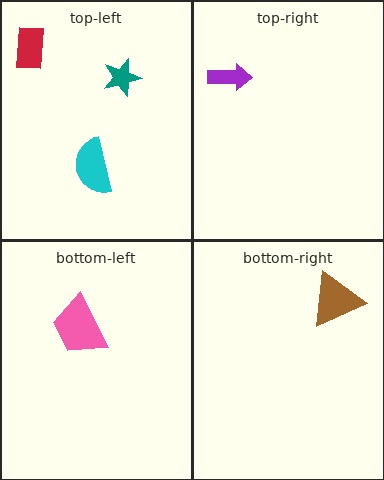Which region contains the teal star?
The top-left region.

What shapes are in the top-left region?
The teal star, the cyan semicircle, the red rectangle.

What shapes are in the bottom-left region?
The pink trapezoid.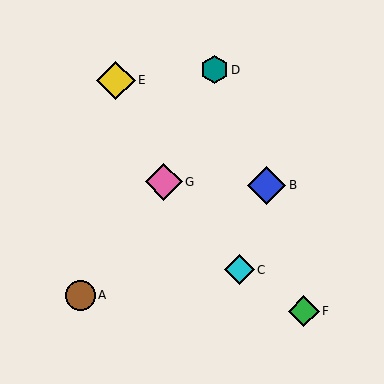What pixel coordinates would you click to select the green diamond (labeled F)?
Click at (304, 311) to select the green diamond F.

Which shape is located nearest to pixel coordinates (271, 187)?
The blue diamond (labeled B) at (266, 185) is nearest to that location.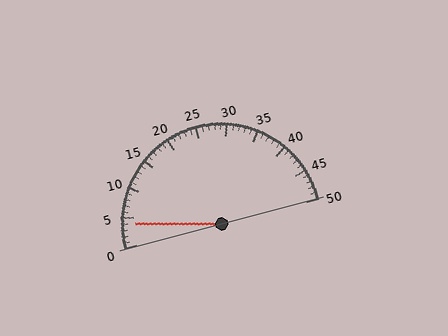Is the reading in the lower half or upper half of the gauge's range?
The reading is in the lower half of the range (0 to 50).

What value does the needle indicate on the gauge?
The needle indicates approximately 4.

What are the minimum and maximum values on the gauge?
The gauge ranges from 0 to 50.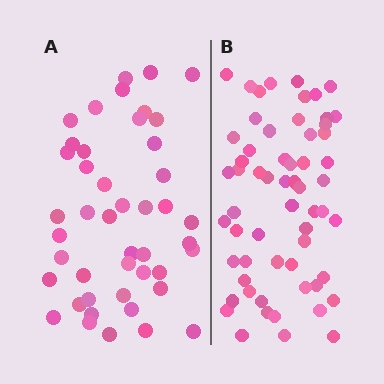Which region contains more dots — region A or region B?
Region B (the right region) has more dots.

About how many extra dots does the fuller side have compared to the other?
Region B has approximately 15 more dots than region A.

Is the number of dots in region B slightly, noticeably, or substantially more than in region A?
Region B has noticeably more, but not dramatically so. The ratio is roughly 1.3 to 1.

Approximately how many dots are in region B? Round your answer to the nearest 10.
About 60 dots.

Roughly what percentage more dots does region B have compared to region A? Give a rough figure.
About 35% more.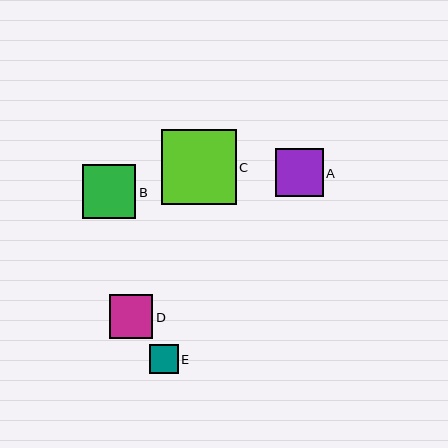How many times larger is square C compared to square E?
Square C is approximately 2.6 times the size of square E.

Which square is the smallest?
Square E is the smallest with a size of approximately 29 pixels.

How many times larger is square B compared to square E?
Square B is approximately 1.8 times the size of square E.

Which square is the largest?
Square C is the largest with a size of approximately 75 pixels.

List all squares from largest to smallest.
From largest to smallest: C, B, A, D, E.